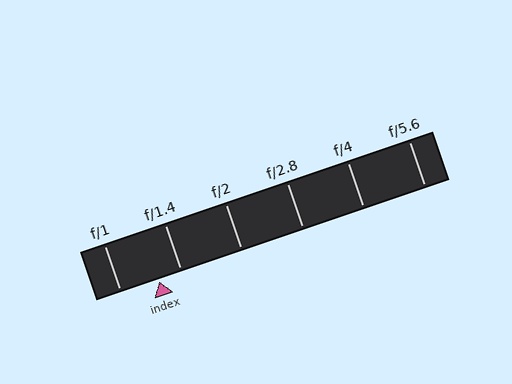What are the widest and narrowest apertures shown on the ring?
The widest aperture shown is f/1 and the narrowest is f/5.6.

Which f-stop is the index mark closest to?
The index mark is closest to f/1.4.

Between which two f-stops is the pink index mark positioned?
The index mark is between f/1 and f/1.4.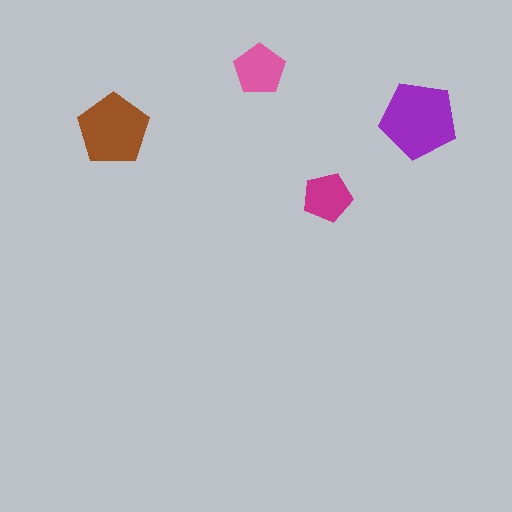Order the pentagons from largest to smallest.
the purple one, the brown one, the pink one, the magenta one.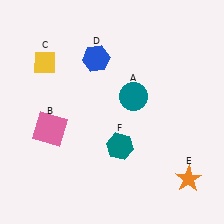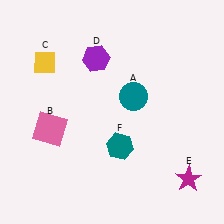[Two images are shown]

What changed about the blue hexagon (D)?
In Image 1, D is blue. In Image 2, it changed to purple.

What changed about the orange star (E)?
In Image 1, E is orange. In Image 2, it changed to magenta.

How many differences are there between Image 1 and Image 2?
There are 2 differences between the two images.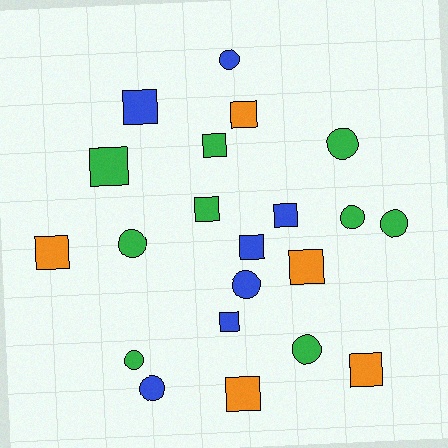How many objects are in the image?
There are 21 objects.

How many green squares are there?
There are 3 green squares.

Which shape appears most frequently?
Square, with 12 objects.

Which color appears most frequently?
Green, with 9 objects.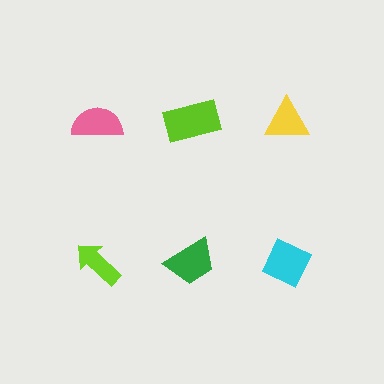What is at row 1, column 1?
A pink semicircle.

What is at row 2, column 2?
A green trapezoid.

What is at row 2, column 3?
A cyan diamond.